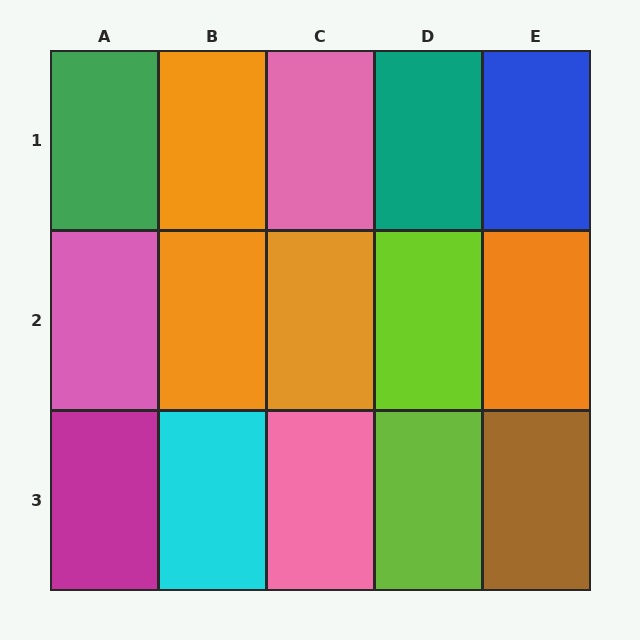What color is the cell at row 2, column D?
Lime.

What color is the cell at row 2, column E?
Orange.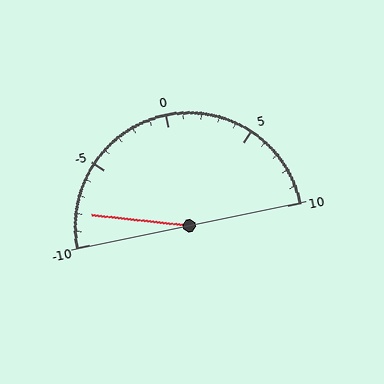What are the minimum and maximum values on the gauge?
The gauge ranges from -10 to 10.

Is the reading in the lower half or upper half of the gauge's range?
The reading is in the lower half of the range (-10 to 10).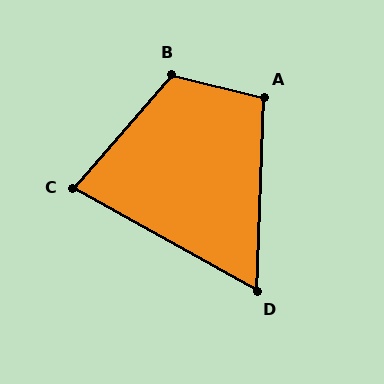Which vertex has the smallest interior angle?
D, at approximately 63 degrees.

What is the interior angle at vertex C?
Approximately 79 degrees (acute).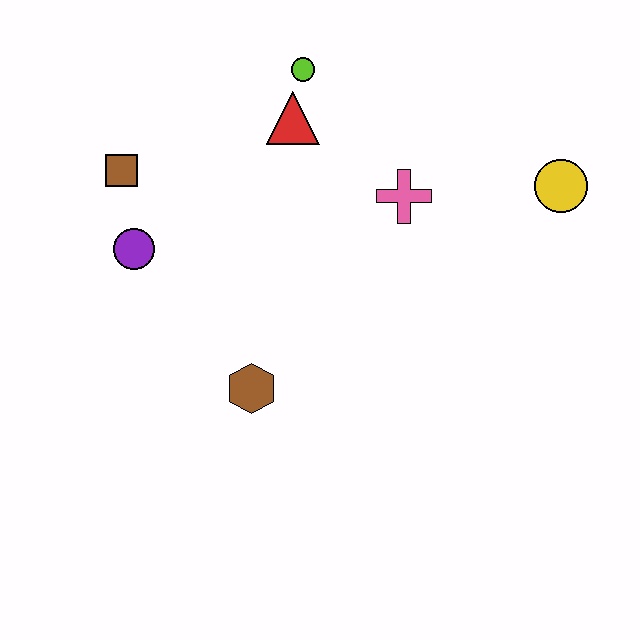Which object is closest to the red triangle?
The lime circle is closest to the red triangle.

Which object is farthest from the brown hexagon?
The yellow circle is farthest from the brown hexagon.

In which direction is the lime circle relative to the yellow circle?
The lime circle is to the left of the yellow circle.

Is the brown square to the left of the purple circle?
Yes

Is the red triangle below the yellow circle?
No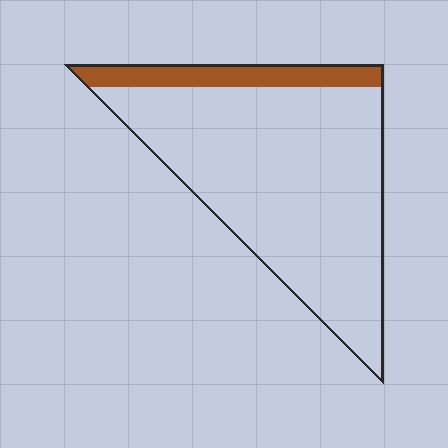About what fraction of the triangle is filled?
About one eighth (1/8).